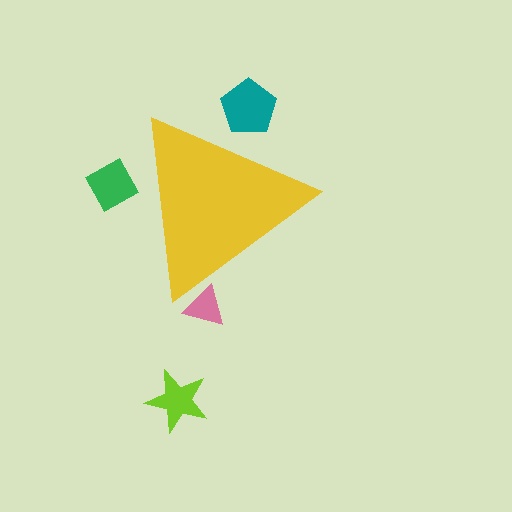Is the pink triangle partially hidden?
Yes, the pink triangle is partially hidden behind the yellow triangle.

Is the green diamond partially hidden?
Yes, the green diamond is partially hidden behind the yellow triangle.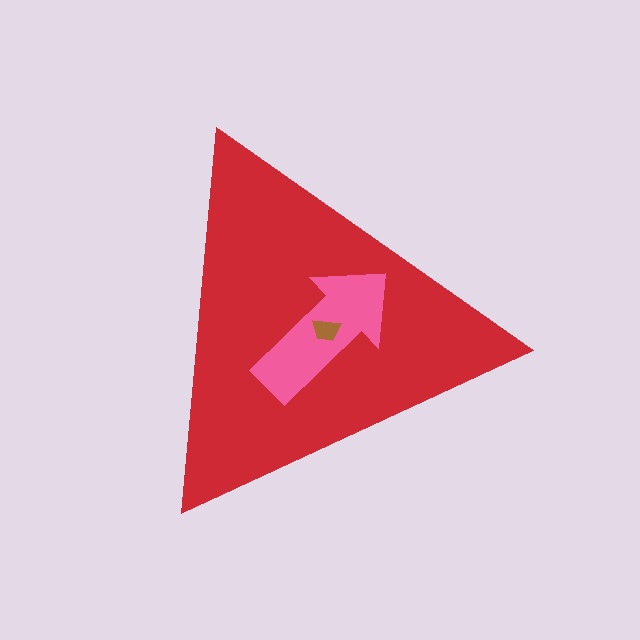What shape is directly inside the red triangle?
The pink arrow.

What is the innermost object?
The brown trapezoid.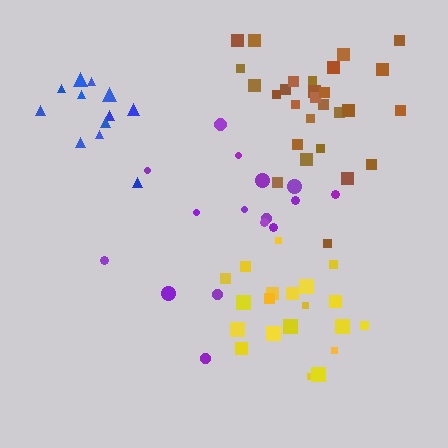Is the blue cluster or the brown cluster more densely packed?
Blue.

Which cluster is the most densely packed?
Yellow.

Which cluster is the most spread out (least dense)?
Purple.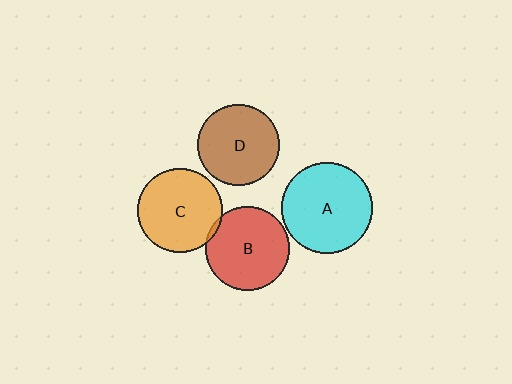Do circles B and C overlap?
Yes.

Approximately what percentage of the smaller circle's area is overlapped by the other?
Approximately 5%.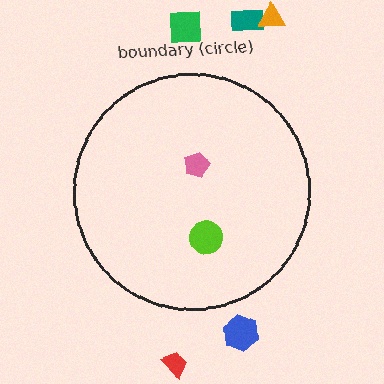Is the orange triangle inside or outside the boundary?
Outside.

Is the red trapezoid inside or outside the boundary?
Outside.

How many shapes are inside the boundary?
2 inside, 5 outside.